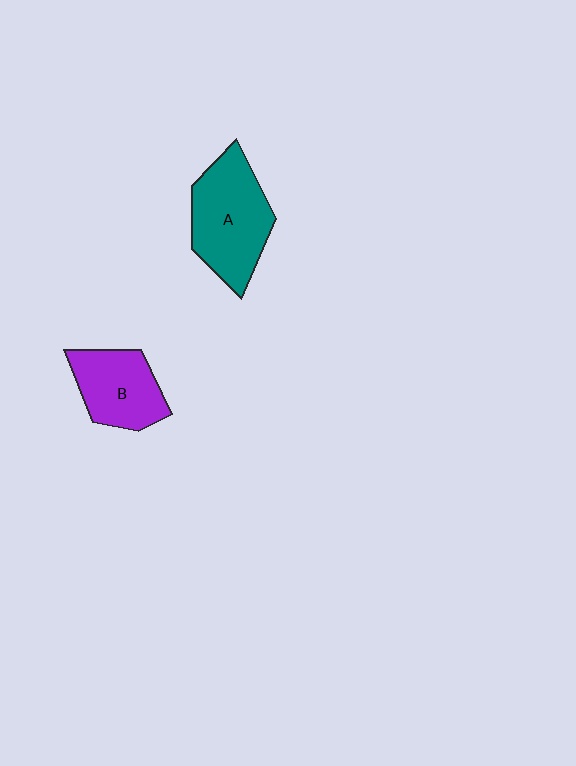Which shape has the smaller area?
Shape B (purple).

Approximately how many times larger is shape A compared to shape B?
Approximately 1.4 times.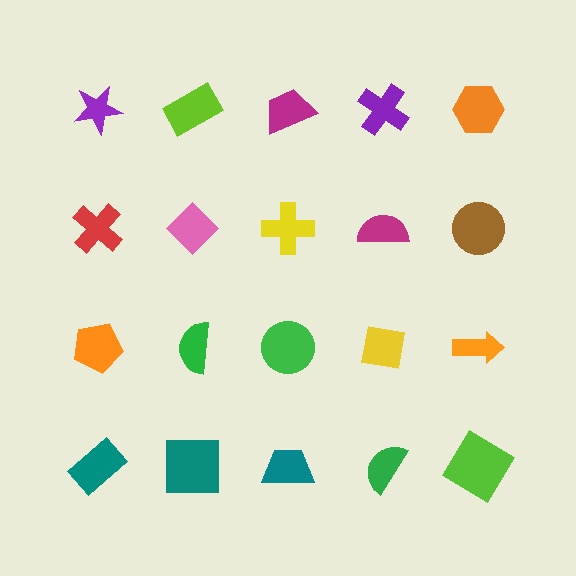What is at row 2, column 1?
A red cross.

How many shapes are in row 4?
5 shapes.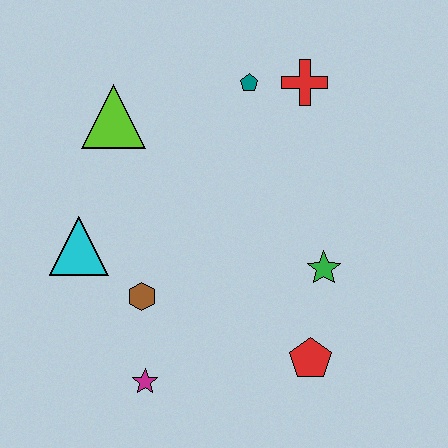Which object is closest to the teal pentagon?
The red cross is closest to the teal pentagon.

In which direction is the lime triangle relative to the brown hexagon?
The lime triangle is above the brown hexagon.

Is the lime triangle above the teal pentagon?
No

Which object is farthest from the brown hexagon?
The red cross is farthest from the brown hexagon.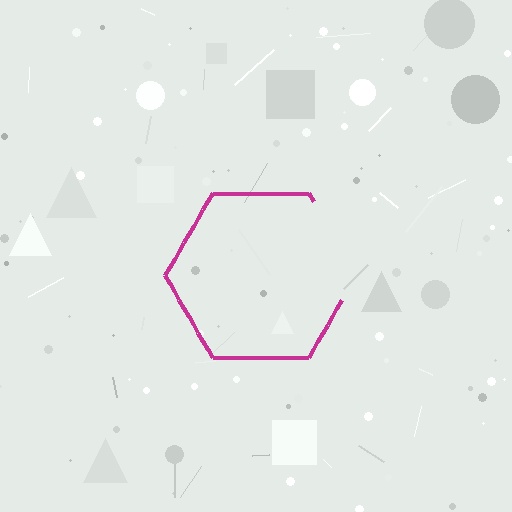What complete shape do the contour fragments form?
The contour fragments form a hexagon.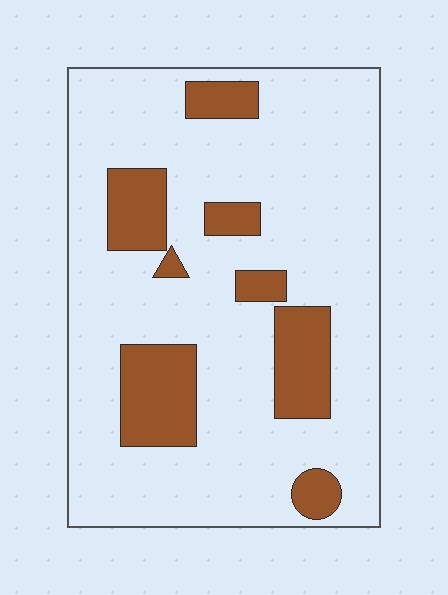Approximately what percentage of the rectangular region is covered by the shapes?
Approximately 20%.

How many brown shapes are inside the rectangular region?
8.